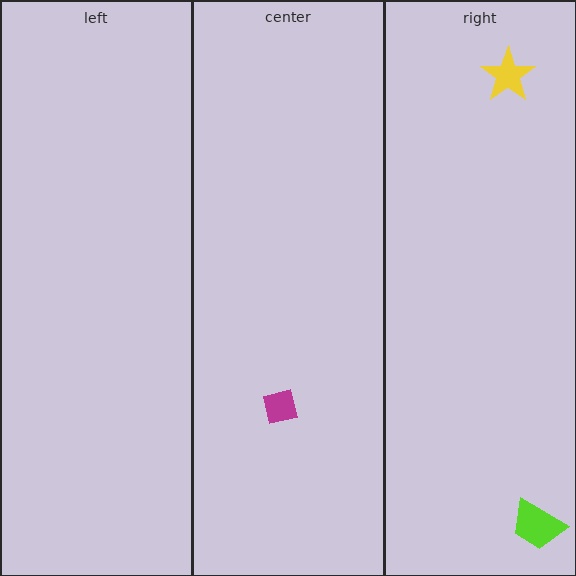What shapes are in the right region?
The yellow star, the lime trapezoid.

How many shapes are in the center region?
1.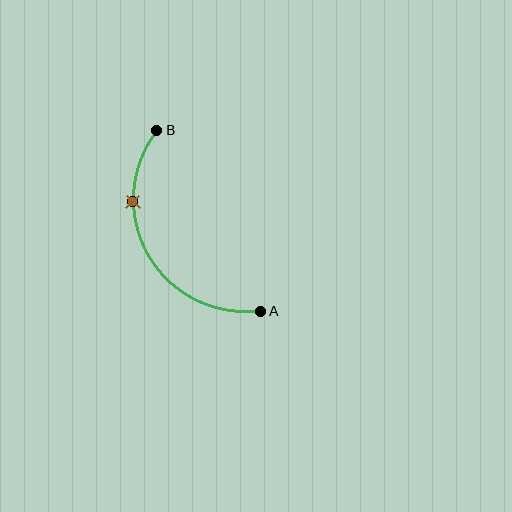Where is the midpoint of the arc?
The arc midpoint is the point on the curve farthest from the straight line joining A and B. It sits to the left of that line.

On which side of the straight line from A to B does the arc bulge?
The arc bulges to the left of the straight line connecting A and B.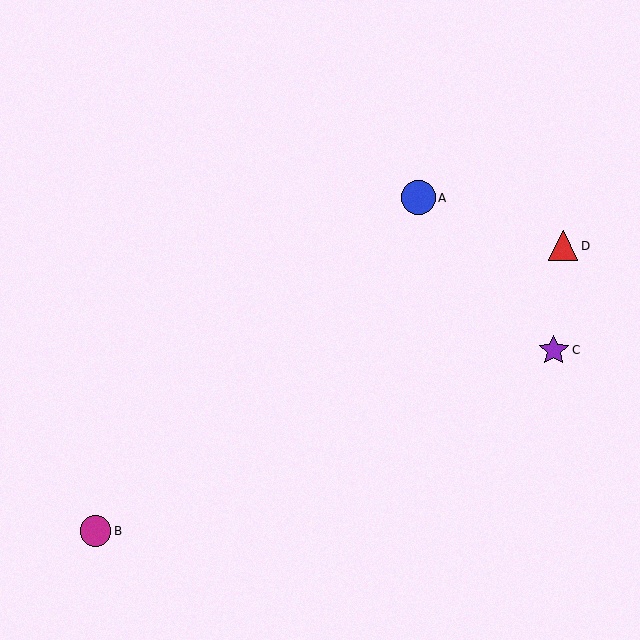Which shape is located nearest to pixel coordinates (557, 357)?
The purple star (labeled C) at (554, 351) is nearest to that location.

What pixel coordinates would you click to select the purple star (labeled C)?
Click at (554, 351) to select the purple star C.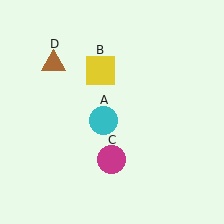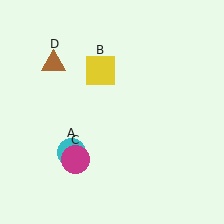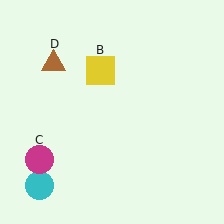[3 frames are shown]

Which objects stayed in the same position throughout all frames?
Yellow square (object B) and brown triangle (object D) remained stationary.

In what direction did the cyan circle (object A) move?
The cyan circle (object A) moved down and to the left.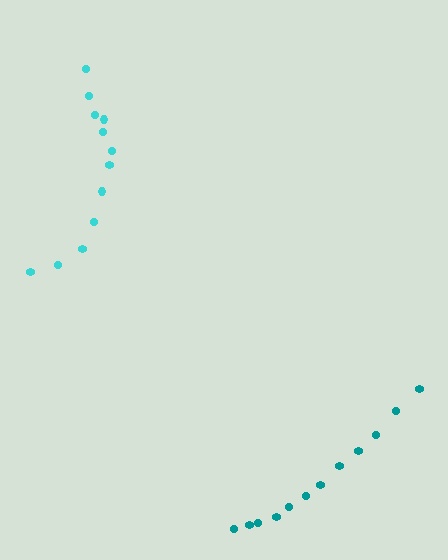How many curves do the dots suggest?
There are 2 distinct paths.